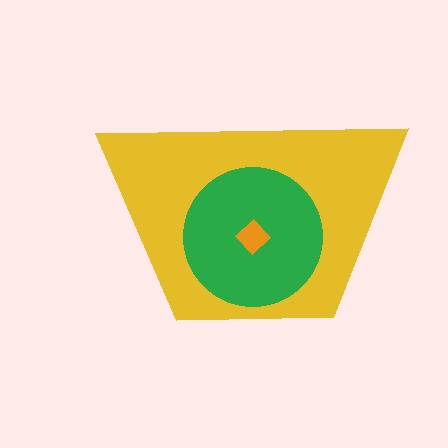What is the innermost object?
The orange diamond.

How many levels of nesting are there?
3.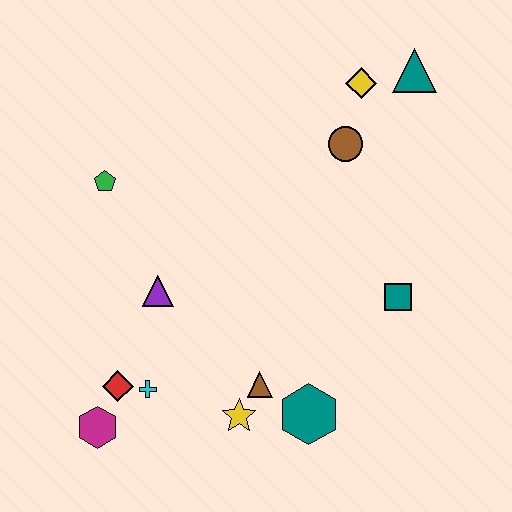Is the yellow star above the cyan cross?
No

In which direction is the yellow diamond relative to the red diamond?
The yellow diamond is above the red diamond.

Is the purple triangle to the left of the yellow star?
Yes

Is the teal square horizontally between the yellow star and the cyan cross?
No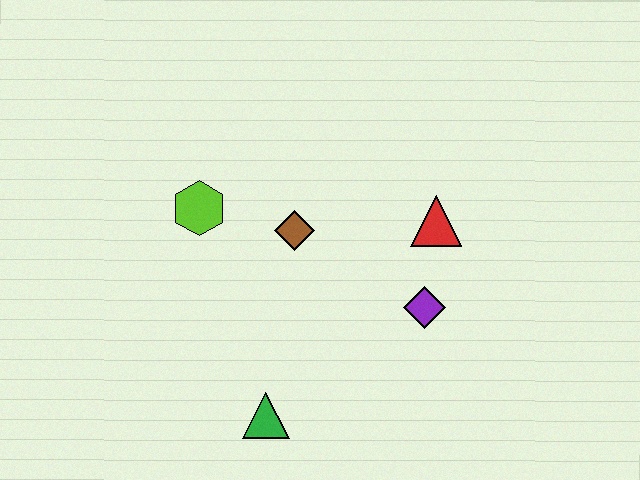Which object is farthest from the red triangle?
The green triangle is farthest from the red triangle.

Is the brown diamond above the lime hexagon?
No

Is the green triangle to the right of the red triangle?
No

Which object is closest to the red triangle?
The purple diamond is closest to the red triangle.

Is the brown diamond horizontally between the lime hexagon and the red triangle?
Yes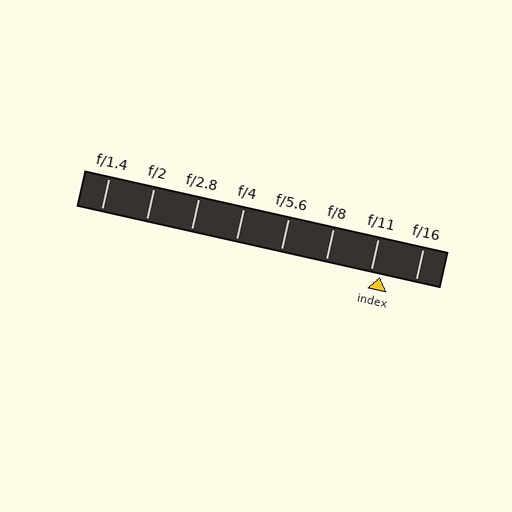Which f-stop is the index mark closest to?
The index mark is closest to f/11.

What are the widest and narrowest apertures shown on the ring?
The widest aperture shown is f/1.4 and the narrowest is f/16.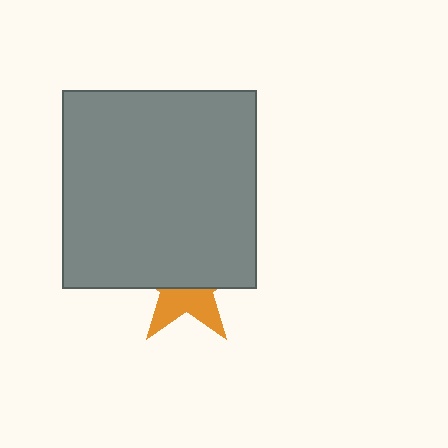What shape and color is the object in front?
The object in front is a gray rectangle.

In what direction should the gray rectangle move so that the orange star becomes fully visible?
The gray rectangle should move up. That is the shortest direction to clear the overlap and leave the orange star fully visible.